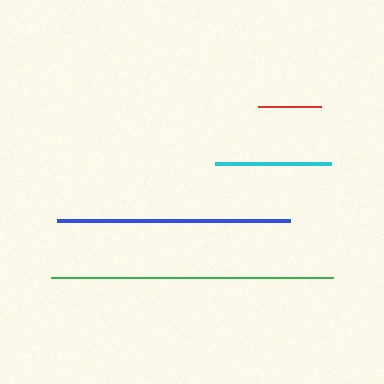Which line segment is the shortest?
The red line is the shortest at approximately 63 pixels.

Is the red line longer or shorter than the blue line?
The blue line is longer than the red line.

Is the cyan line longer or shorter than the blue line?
The blue line is longer than the cyan line.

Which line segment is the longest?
The green line is the longest at approximately 282 pixels.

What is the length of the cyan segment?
The cyan segment is approximately 116 pixels long.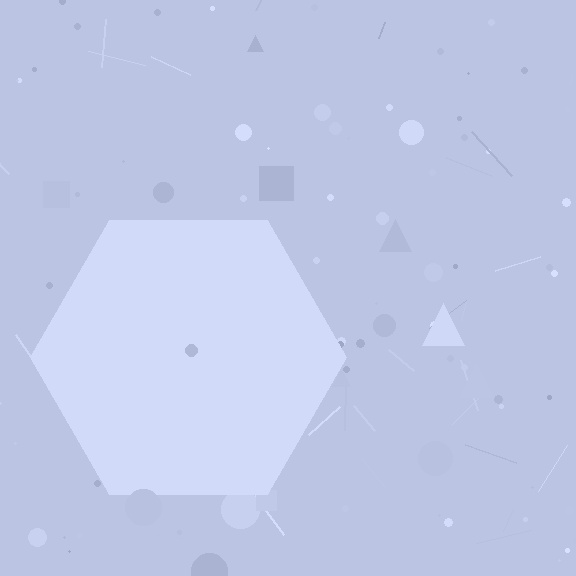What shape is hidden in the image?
A hexagon is hidden in the image.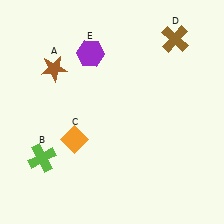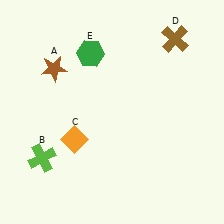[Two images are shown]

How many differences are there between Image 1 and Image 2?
There is 1 difference between the two images.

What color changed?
The hexagon (E) changed from purple in Image 1 to green in Image 2.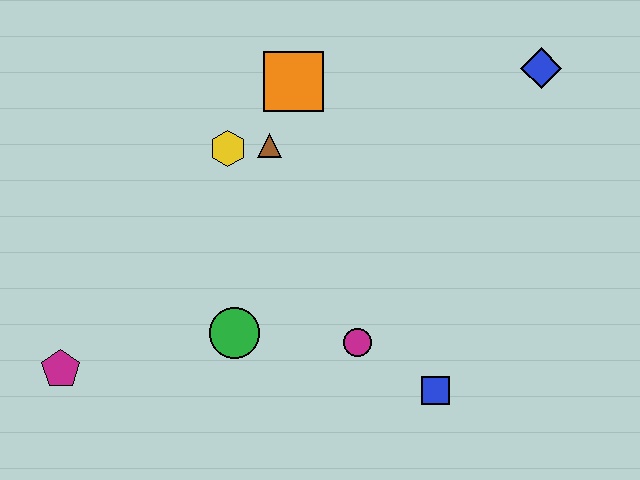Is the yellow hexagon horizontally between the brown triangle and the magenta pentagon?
Yes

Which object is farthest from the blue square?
The magenta pentagon is farthest from the blue square.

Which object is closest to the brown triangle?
The yellow hexagon is closest to the brown triangle.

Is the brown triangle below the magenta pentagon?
No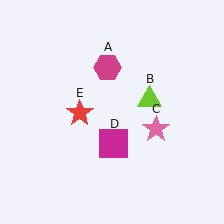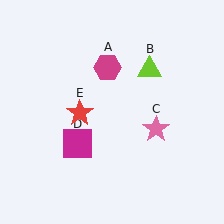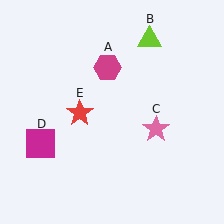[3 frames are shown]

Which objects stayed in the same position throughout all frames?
Magenta hexagon (object A) and pink star (object C) and red star (object E) remained stationary.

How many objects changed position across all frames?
2 objects changed position: lime triangle (object B), magenta square (object D).